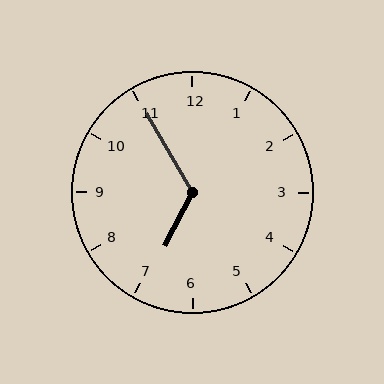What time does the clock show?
6:55.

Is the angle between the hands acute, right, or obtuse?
It is obtuse.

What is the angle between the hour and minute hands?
Approximately 122 degrees.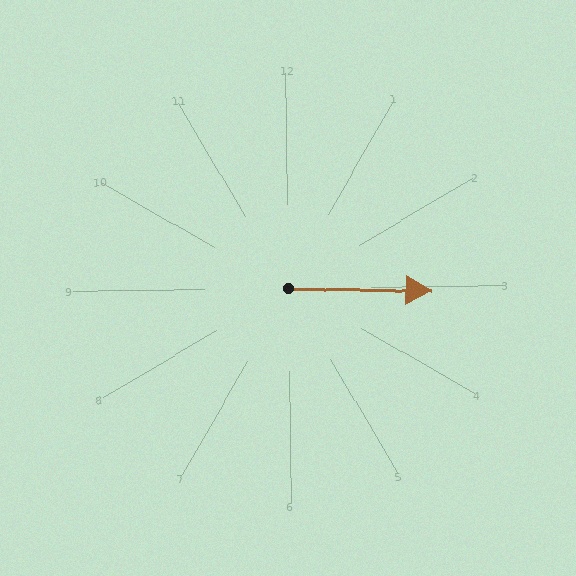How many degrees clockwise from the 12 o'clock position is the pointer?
Approximately 92 degrees.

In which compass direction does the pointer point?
East.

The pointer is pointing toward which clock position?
Roughly 3 o'clock.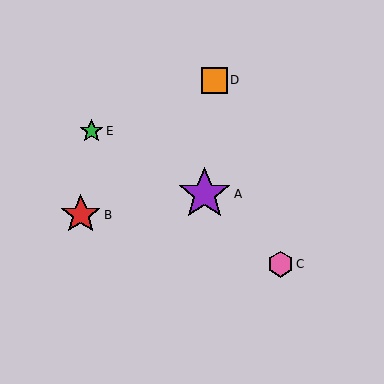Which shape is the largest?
The purple star (labeled A) is the largest.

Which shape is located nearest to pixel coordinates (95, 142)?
The green star (labeled E) at (92, 131) is nearest to that location.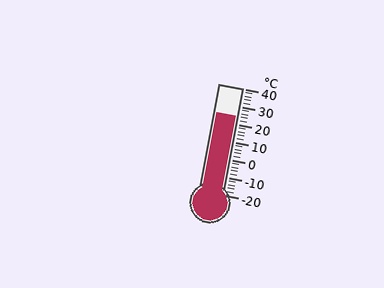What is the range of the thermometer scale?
The thermometer scale ranges from -20°C to 40°C.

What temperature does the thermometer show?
The thermometer shows approximately 24°C.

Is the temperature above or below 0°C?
The temperature is above 0°C.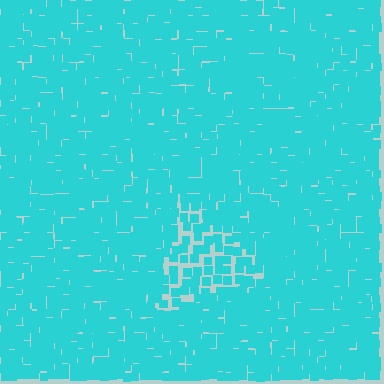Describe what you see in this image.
The image contains small cyan elements arranged at two different densities. A triangle-shaped region is visible where the elements are less densely packed than the surrounding area.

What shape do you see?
I see a triangle.